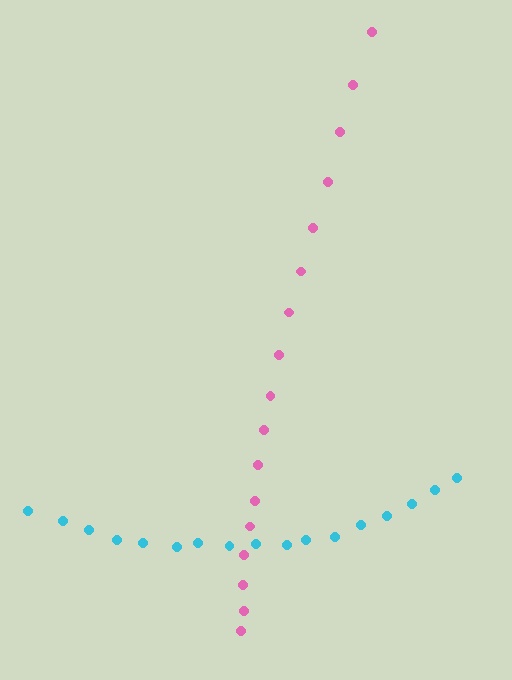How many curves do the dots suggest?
There are 2 distinct paths.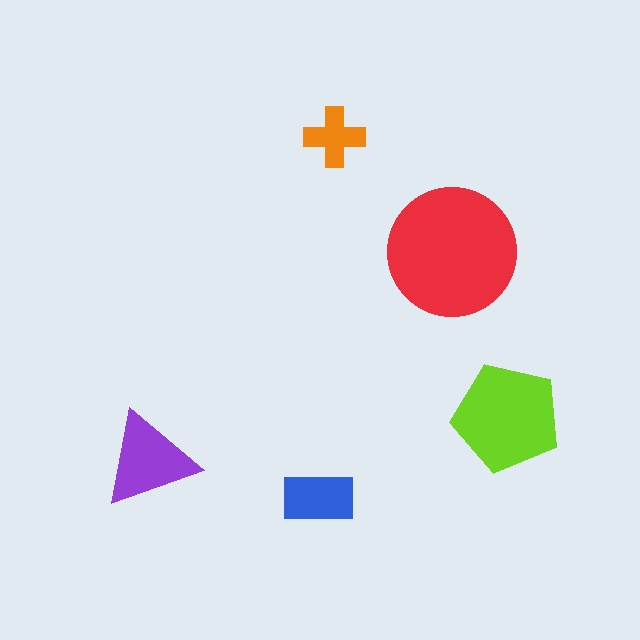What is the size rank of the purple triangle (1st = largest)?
3rd.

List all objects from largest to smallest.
The red circle, the lime pentagon, the purple triangle, the blue rectangle, the orange cross.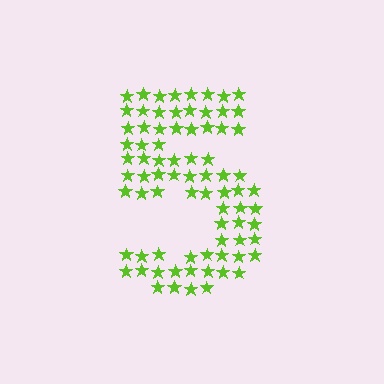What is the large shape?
The large shape is the digit 5.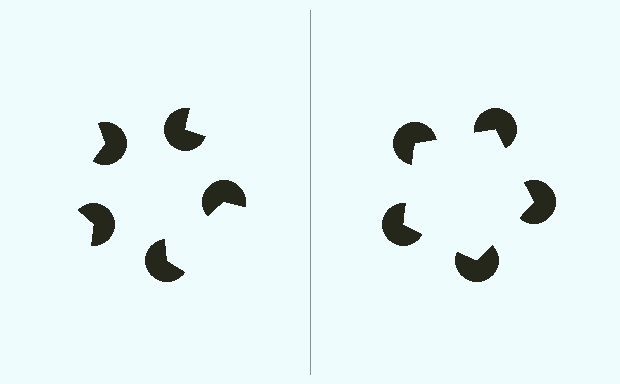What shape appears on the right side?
An illusory pentagon.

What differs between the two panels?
The pac-man discs are positioned identically on both sides; only the wedge orientations differ. On the right they align to a pentagon; on the left they are misaligned.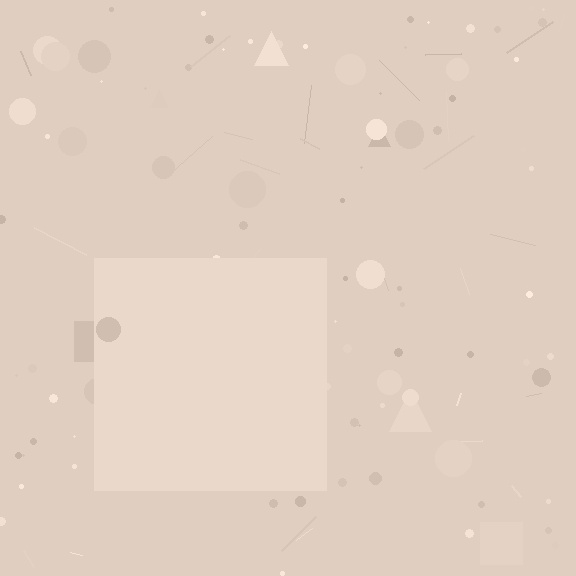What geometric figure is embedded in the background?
A square is embedded in the background.